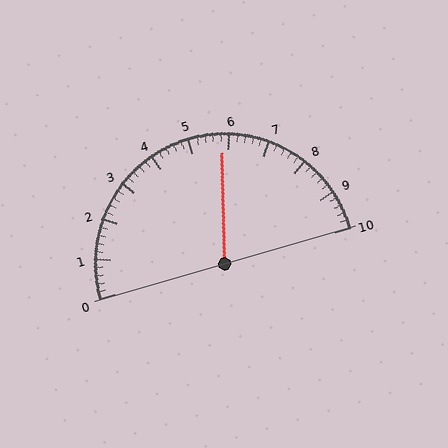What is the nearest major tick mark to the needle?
The nearest major tick mark is 6.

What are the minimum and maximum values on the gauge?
The gauge ranges from 0 to 10.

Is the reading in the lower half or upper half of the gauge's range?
The reading is in the upper half of the range (0 to 10).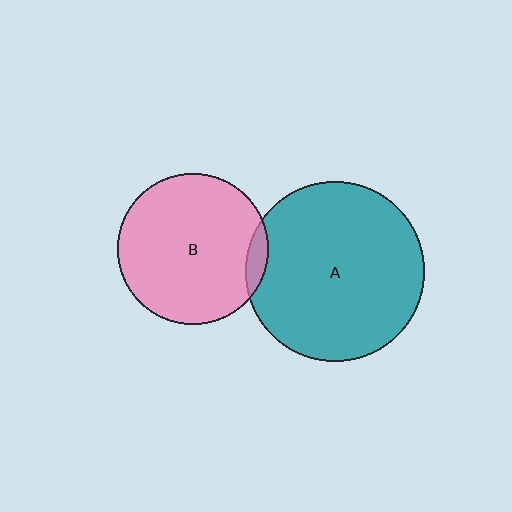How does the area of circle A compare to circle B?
Approximately 1.4 times.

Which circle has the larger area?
Circle A (teal).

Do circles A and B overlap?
Yes.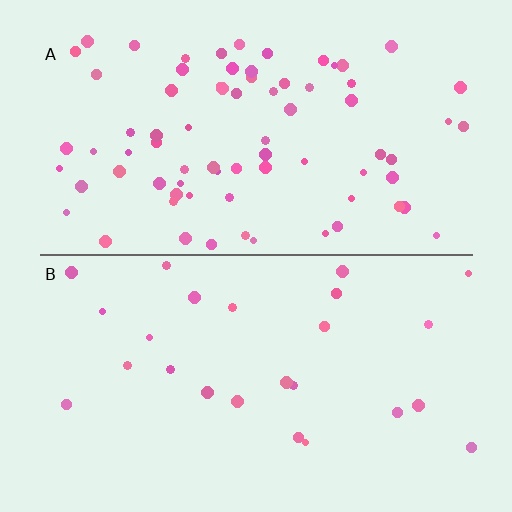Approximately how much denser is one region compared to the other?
Approximately 3.1× — region A over region B.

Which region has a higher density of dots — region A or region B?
A (the top).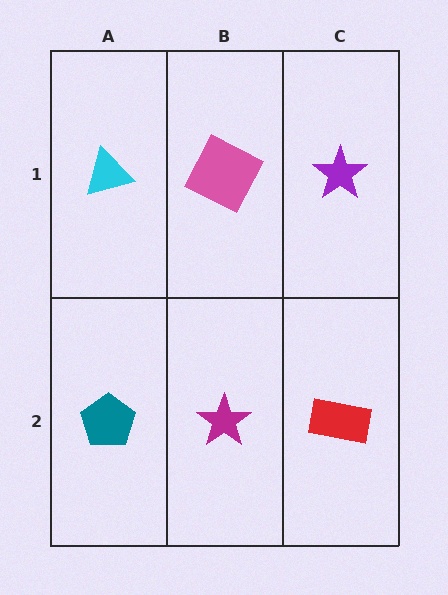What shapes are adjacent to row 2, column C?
A purple star (row 1, column C), a magenta star (row 2, column B).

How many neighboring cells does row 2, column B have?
3.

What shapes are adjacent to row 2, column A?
A cyan triangle (row 1, column A), a magenta star (row 2, column B).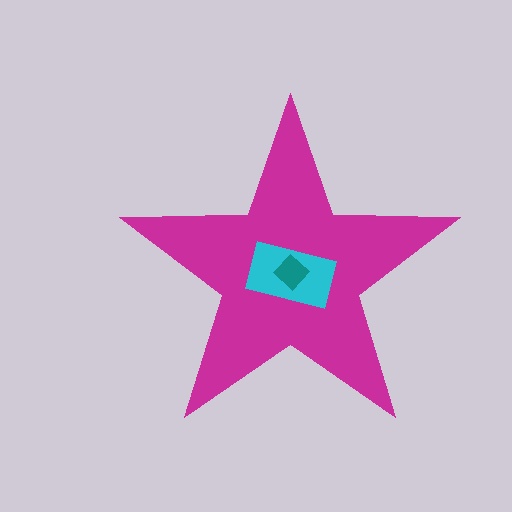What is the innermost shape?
The teal diamond.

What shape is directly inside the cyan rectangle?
The teal diamond.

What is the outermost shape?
The magenta star.